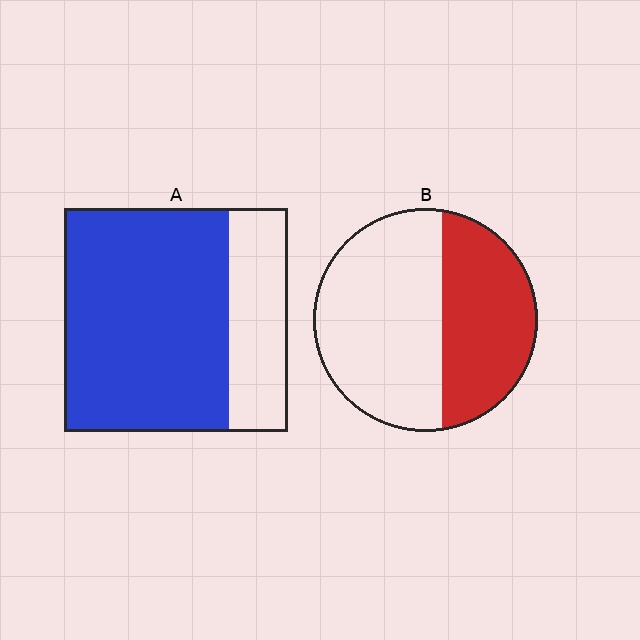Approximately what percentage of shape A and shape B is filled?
A is approximately 75% and B is approximately 40%.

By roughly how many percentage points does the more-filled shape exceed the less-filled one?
By roughly 35 percentage points (A over B).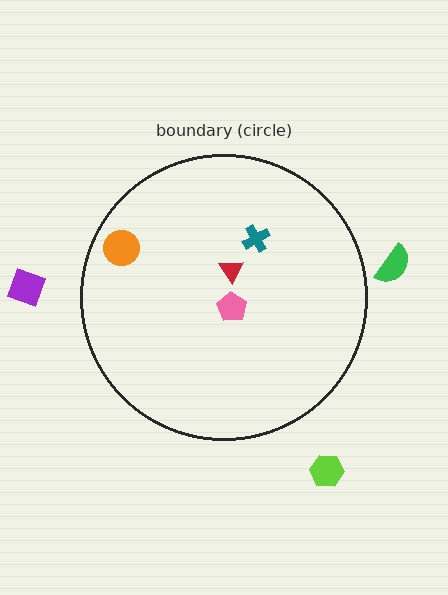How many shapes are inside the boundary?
4 inside, 3 outside.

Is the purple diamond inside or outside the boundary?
Outside.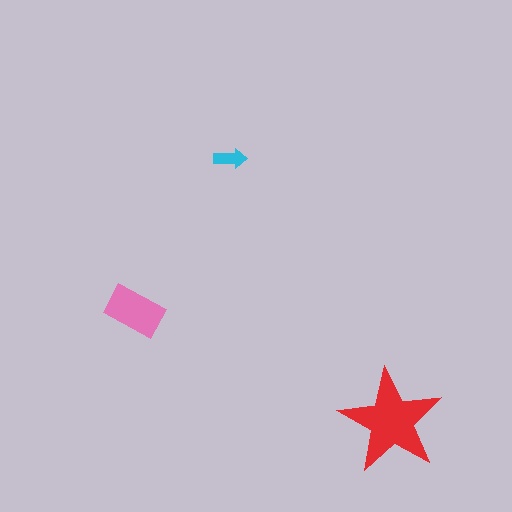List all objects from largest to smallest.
The red star, the pink rectangle, the cyan arrow.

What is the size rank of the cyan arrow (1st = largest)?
3rd.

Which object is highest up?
The cyan arrow is topmost.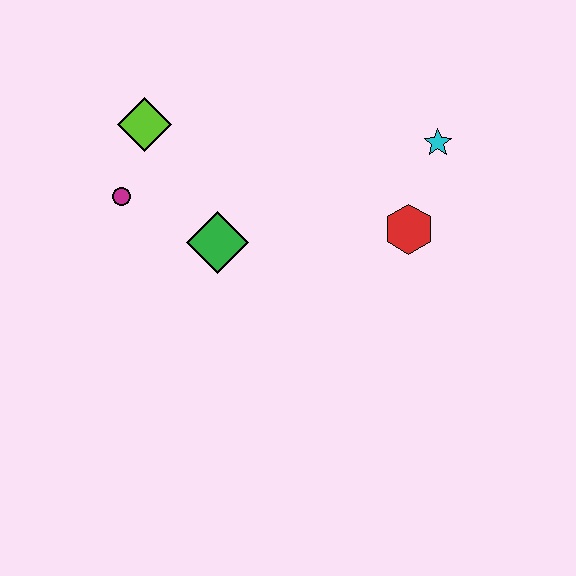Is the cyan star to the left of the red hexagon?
No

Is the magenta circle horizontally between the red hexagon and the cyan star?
No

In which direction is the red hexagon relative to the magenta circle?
The red hexagon is to the right of the magenta circle.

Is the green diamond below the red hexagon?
Yes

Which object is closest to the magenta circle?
The lime diamond is closest to the magenta circle.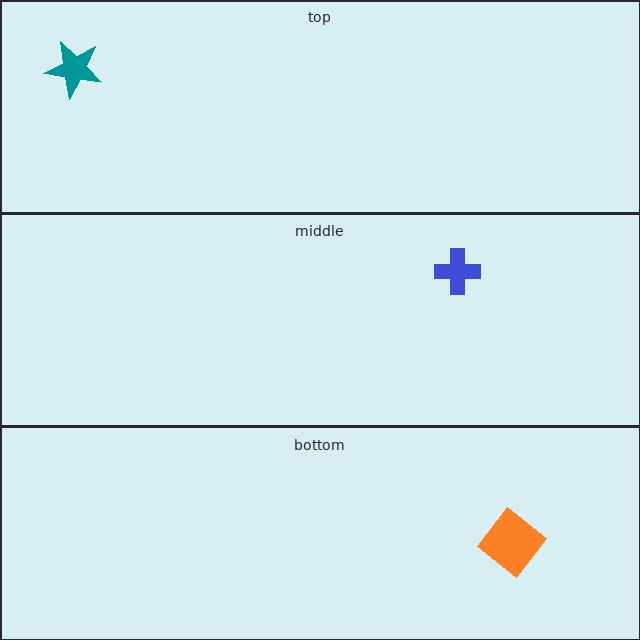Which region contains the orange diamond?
The bottom region.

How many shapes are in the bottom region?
1.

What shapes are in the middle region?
The blue cross.